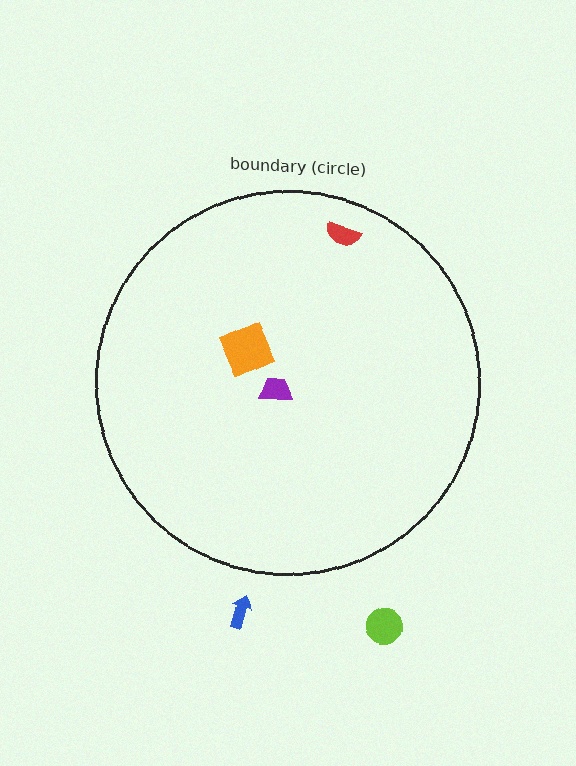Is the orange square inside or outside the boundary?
Inside.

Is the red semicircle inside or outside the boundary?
Inside.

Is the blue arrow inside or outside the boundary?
Outside.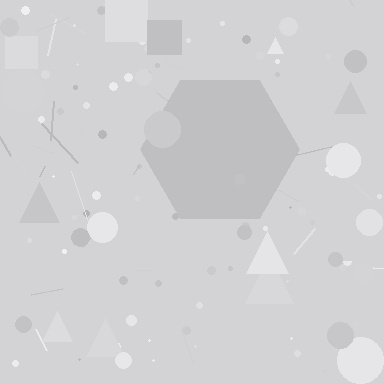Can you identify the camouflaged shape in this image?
The camouflaged shape is a hexagon.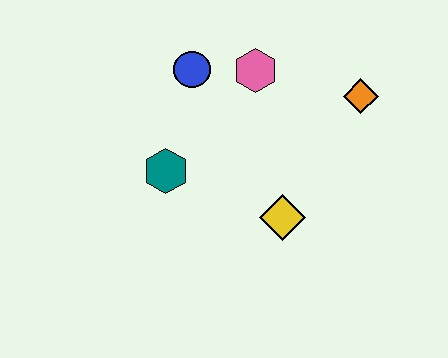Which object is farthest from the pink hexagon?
The yellow diamond is farthest from the pink hexagon.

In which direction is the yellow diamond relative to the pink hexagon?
The yellow diamond is below the pink hexagon.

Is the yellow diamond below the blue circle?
Yes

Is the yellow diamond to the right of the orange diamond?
No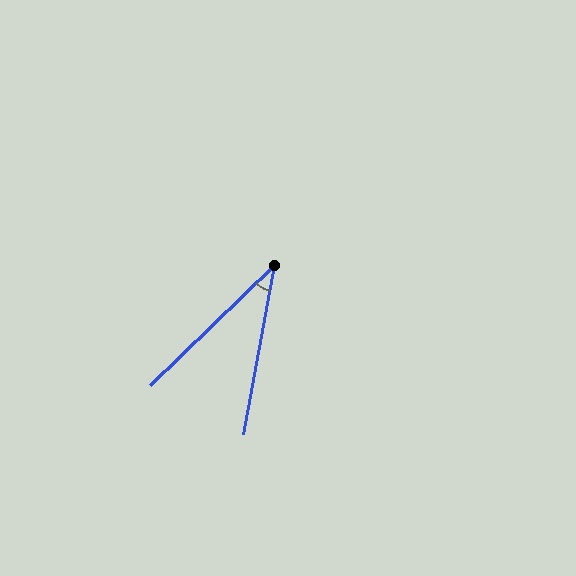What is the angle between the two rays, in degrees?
Approximately 35 degrees.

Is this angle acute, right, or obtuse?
It is acute.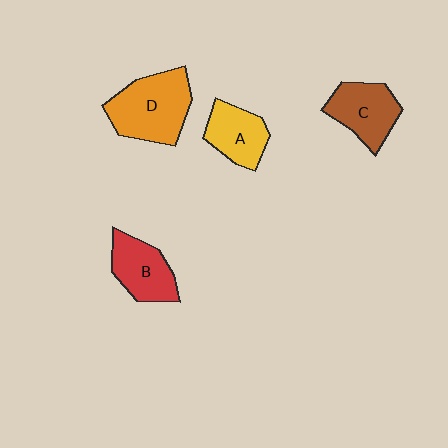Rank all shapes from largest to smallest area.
From largest to smallest: D (orange), C (brown), B (red), A (yellow).